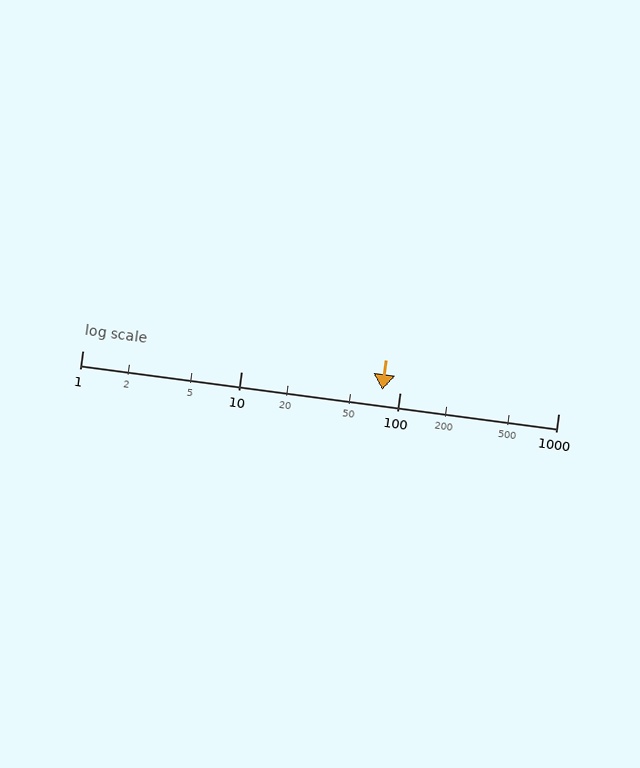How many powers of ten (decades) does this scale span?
The scale spans 3 decades, from 1 to 1000.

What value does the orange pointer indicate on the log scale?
The pointer indicates approximately 78.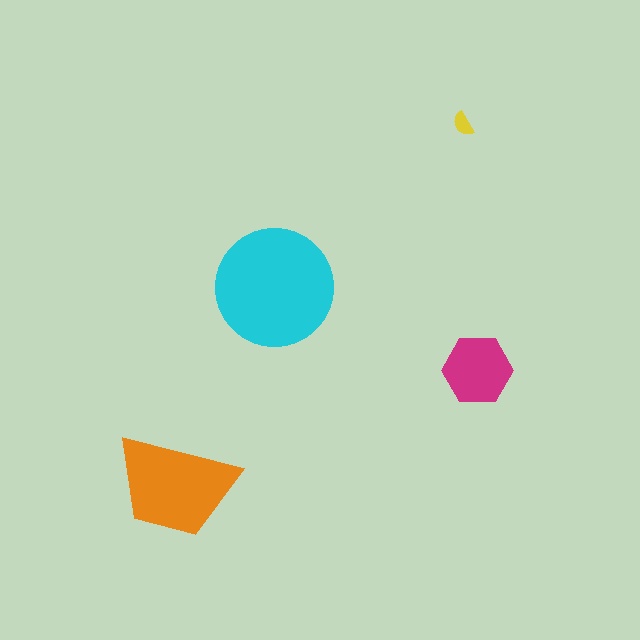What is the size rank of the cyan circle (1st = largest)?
1st.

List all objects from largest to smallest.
The cyan circle, the orange trapezoid, the magenta hexagon, the yellow semicircle.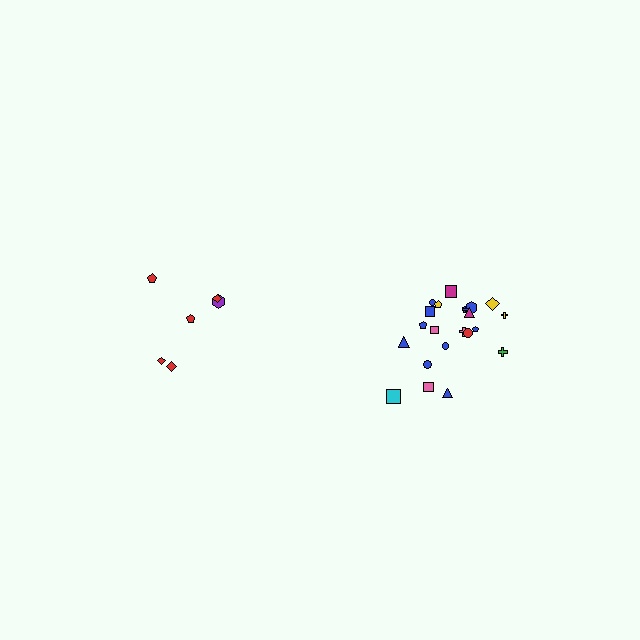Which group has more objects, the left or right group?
The right group.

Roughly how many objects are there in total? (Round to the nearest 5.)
Roughly 30 objects in total.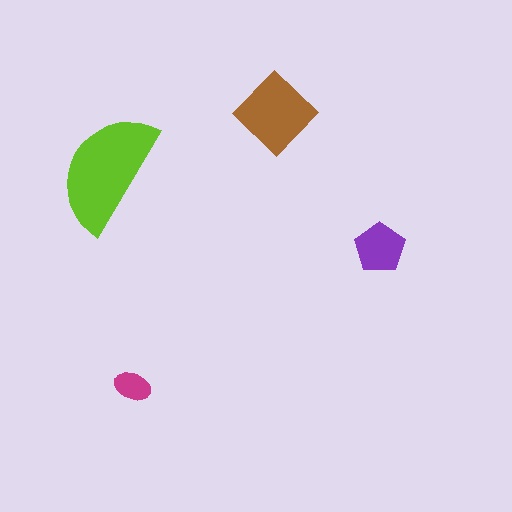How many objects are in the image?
There are 4 objects in the image.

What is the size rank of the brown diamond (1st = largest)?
2nd.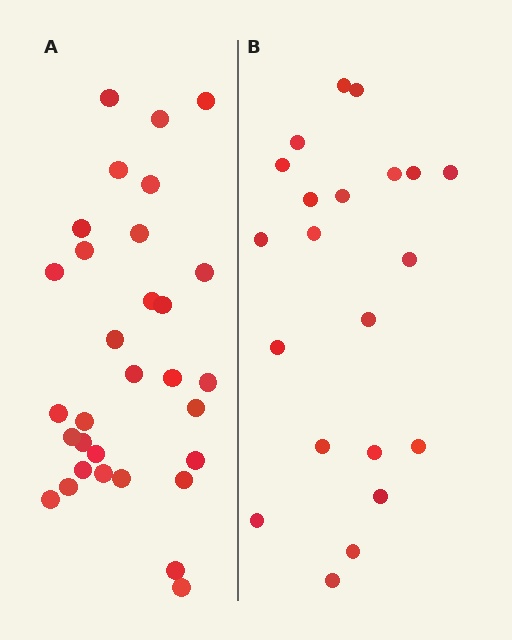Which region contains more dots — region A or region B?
Region A (the left region) has more dots.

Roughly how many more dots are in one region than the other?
Region A has roughly 10 or so more dots than region B.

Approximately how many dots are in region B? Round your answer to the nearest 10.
About 20 dots. (The exact count is 21, which rounds to 20.)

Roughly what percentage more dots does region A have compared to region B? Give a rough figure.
About 50% more.